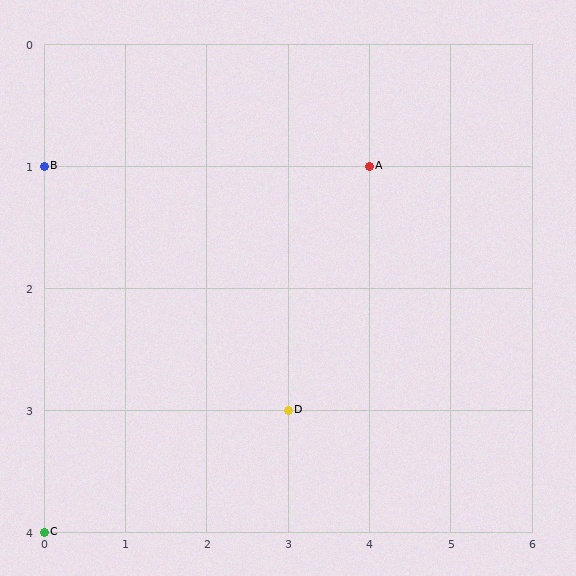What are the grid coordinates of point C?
Point C is at grid coordinates (0, 4).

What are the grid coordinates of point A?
Point A is at grid coordinates (4, 1).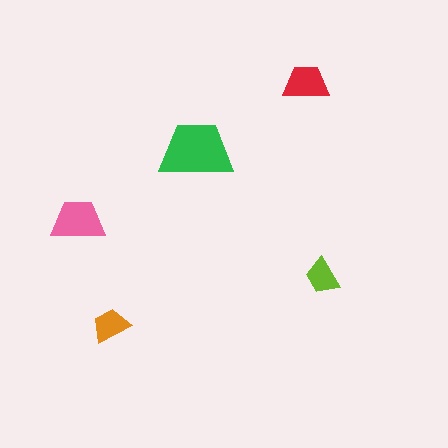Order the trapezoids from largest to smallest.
the green one, the pink one, the red one, the orange one, the lime one.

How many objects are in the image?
There are 5 objects in the image.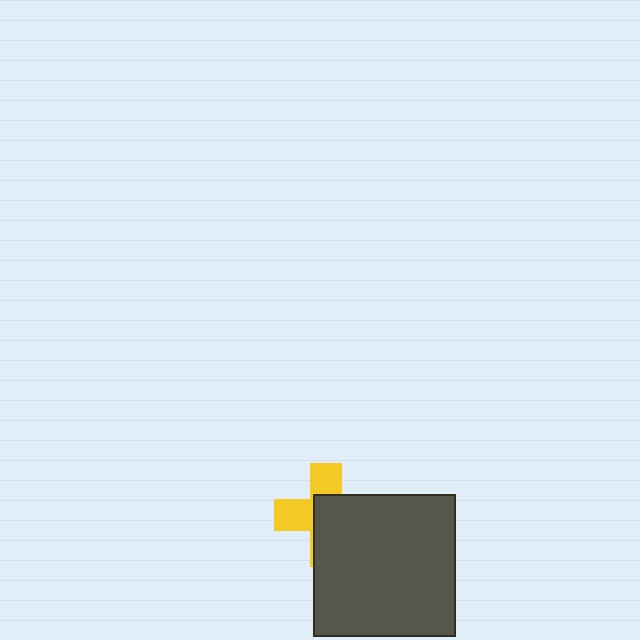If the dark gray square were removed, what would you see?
You would see the complete yellow cross.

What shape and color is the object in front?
The object in front is a dark gray square.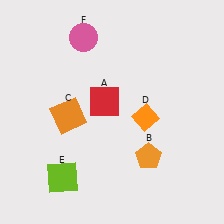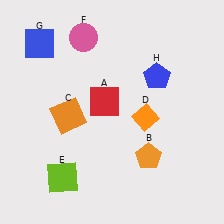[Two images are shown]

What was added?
A blue square (G), a blue pentagon (H) were added in Image 2.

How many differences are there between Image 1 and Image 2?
There are 2 differences between the two images.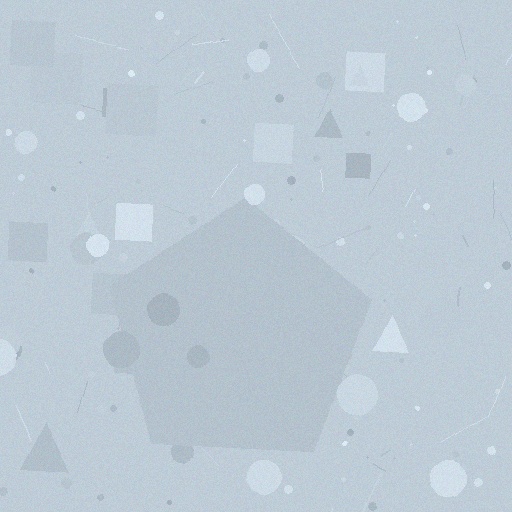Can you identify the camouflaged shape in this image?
The camouflaged shape is a pentagon.